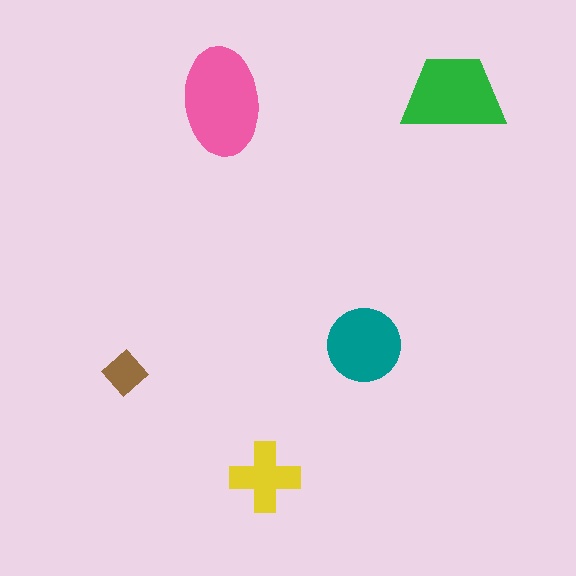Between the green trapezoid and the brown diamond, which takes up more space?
The green trapezoid.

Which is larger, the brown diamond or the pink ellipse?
The pink ellipse.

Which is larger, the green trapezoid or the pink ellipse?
The pink ellipse.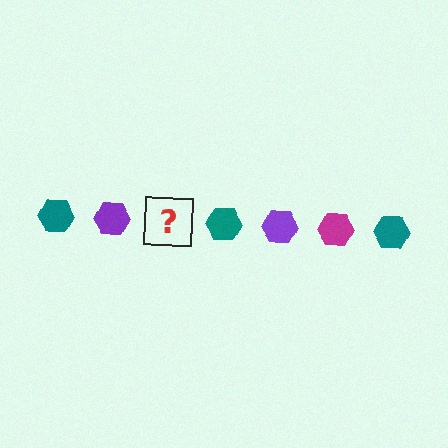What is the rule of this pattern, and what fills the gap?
The rule is that the pattern cycles through teal, purple, magenta hexagons. The gap should be filled with a magenta hexagon.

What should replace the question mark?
The question mark should be replaced with a magenta hexagon.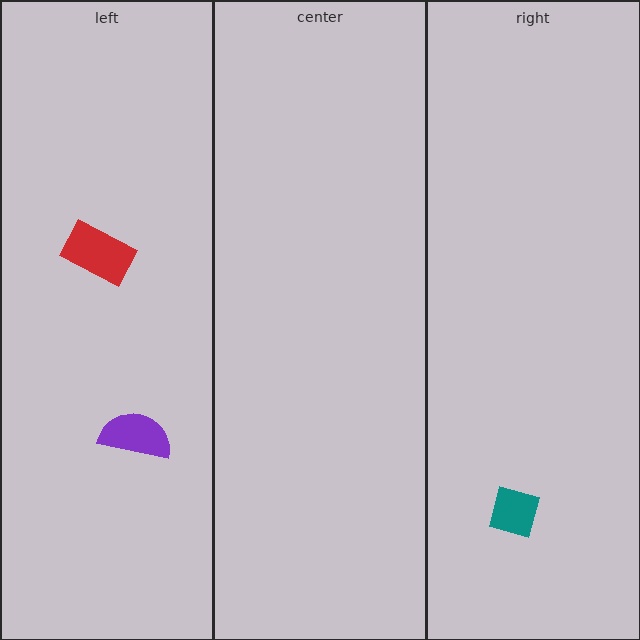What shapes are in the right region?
The teal diamond.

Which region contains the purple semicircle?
The left region.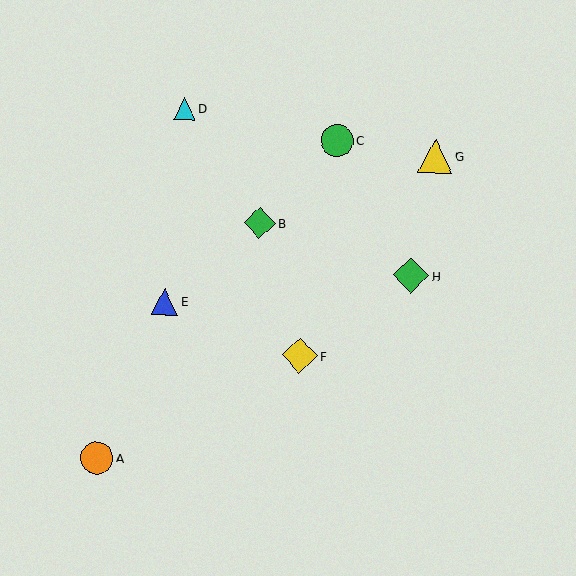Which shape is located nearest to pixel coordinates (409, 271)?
The green diamond (labeled H) at (411, 275) is nearest to that location.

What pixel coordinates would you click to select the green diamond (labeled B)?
Click at (260, 223) to select the green diamond B.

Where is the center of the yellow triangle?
The center of the yellow triangle is at (436, 156).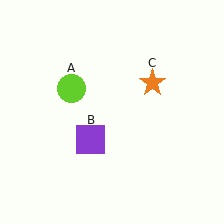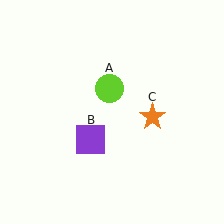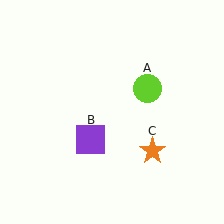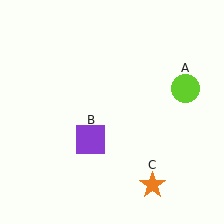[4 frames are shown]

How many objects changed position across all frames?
2 objects changed position: lime circle (object A), orange star (object C).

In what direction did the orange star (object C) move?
The orange star (object C) moved down.